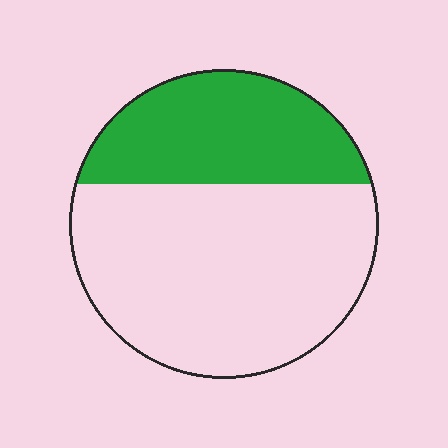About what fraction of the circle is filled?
About one third (1/3).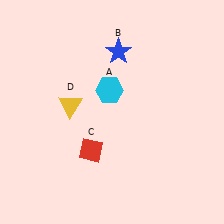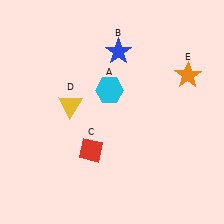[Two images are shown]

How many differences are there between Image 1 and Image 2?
There is 1 difference between the two images.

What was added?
An orange star (E) was added in Image 2.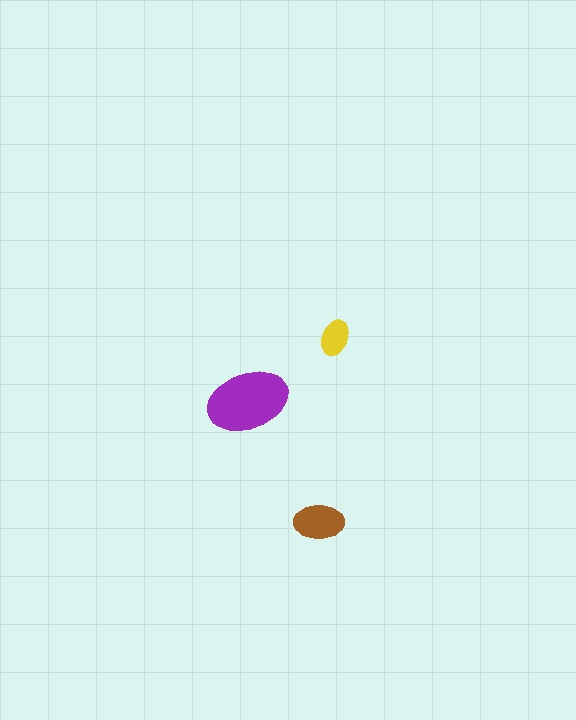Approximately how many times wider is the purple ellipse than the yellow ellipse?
About 2 times wider.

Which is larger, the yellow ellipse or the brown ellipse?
The brown one.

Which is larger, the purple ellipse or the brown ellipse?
The purple one.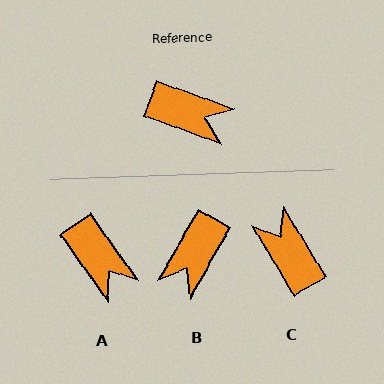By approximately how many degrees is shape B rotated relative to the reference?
Approximately 100 degrees clockwise.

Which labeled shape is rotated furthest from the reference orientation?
C, about 141 degrees away.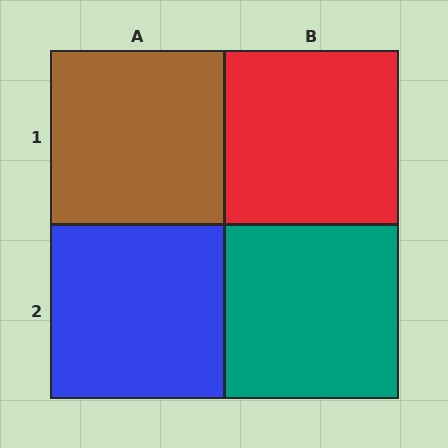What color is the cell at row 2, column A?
Blue.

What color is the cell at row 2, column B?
Teal.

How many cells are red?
1 cell is red.